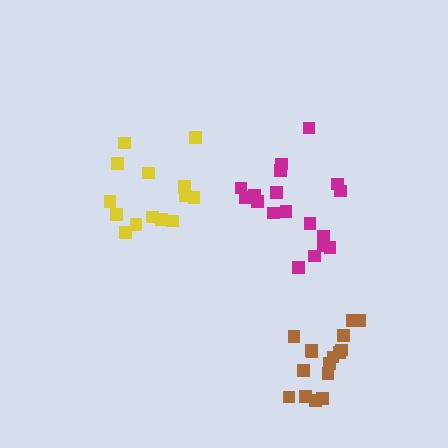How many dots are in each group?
Group 1: 16 dots, Group 2: 18 dots, Group 3: 14 dots (48 total).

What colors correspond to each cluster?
The clusters are colored: brown, magenta, yellow.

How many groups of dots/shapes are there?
There are 3 groups.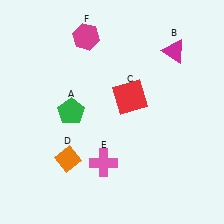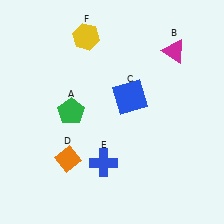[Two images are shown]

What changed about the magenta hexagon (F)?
In Image 1, F is magenta. In Image 2, it changed to yellow.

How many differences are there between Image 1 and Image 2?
There are 3 differences between the two images.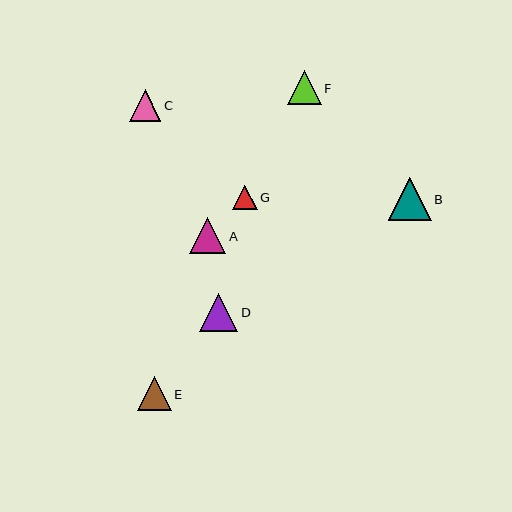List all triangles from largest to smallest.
From largest to smallest: B, D, A, E, F, C, G.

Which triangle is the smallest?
Triangle G is the smallest with a size of approximately 24 pixels.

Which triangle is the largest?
Triangle B is the largest with a size of approximately 43 pixels.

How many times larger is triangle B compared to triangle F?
Triangle B is approximately 1.3 times the size of triangle F.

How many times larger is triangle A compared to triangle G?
Triangle A is approximately 1.5 times the size of triangle G.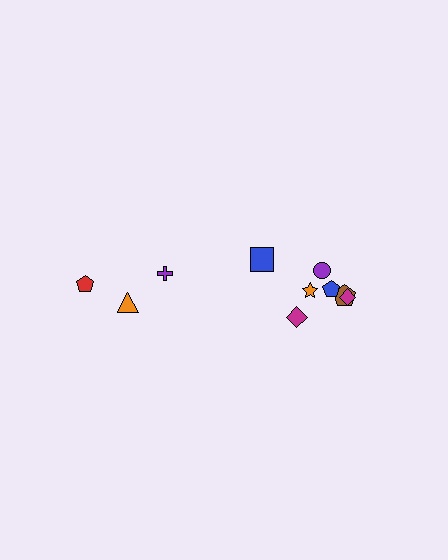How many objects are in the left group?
There are 3 objects.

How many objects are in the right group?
There are 7 objects.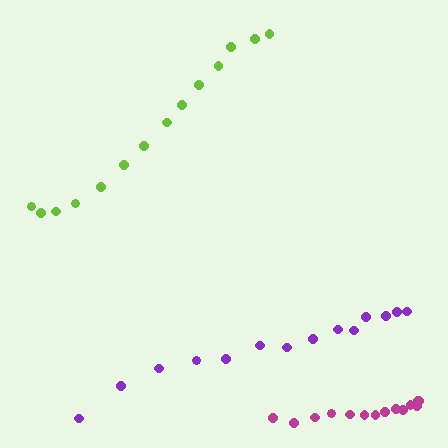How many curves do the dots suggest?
There are 3 distinct paths.